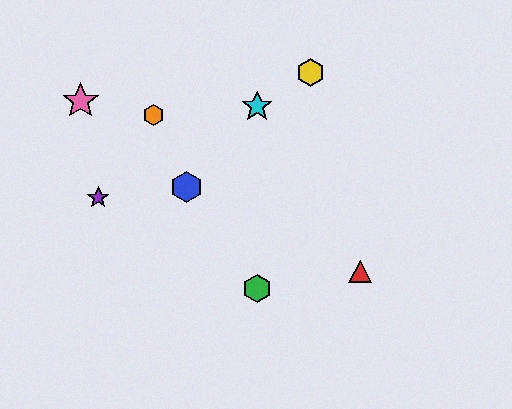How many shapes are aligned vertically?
2 shapes (the green hexagon, the cyan star) are aligned vertically.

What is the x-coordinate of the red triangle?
The red triangle is at x≈360.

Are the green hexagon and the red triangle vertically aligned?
No, the green hexagon is at x≈257 and the red triangle is at x≈360.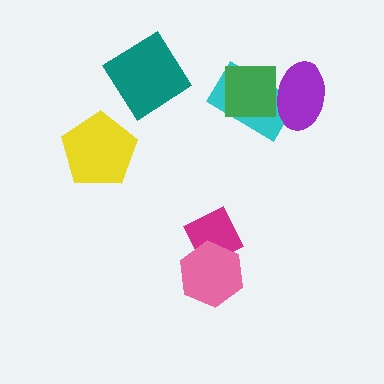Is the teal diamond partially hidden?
No, no other shape covers it.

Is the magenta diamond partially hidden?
Yes, it is partially covered by another shape.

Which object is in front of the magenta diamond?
The pink hexagon is in front of the magenta diamond.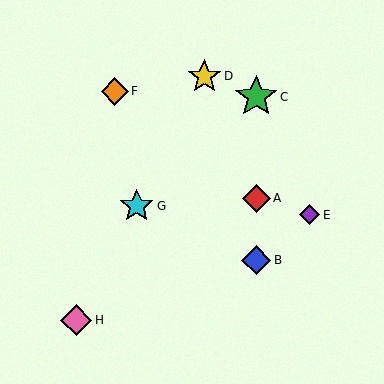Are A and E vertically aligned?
No, A is at x≈256 and E is at x≈310.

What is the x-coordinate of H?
Object H is at x≈76.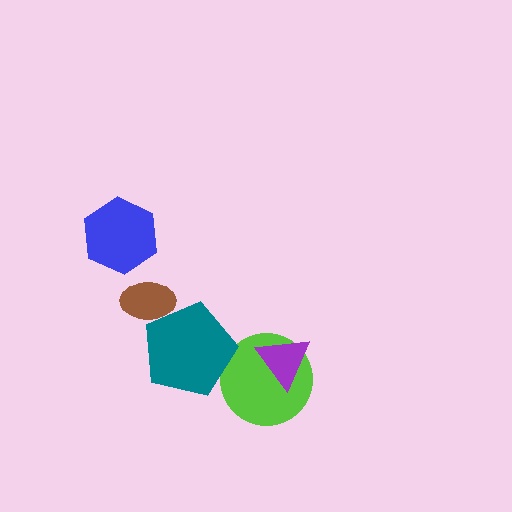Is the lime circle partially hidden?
Yes, it is partially covered by another shape.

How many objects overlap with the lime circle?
2 objects overlap with the lime circle.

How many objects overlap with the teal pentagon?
2 objects overlap with the teal pentagon.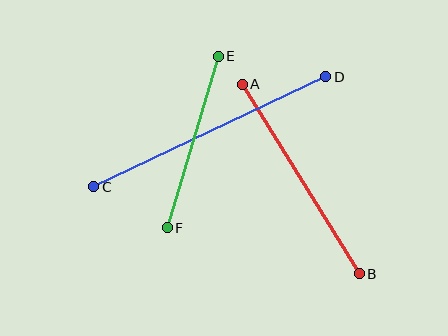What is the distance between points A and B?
The distance is approximately 223 pixels.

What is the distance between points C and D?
The distance is approximately 257 pixels.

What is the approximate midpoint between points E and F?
The midpoint is at approximately (193, 142) pixels.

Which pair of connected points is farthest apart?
Points C and D are farthest apart.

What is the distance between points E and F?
The distance is approximately 179 pixels.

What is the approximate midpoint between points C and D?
The midpoint is at approximately (210, 132) pixels.